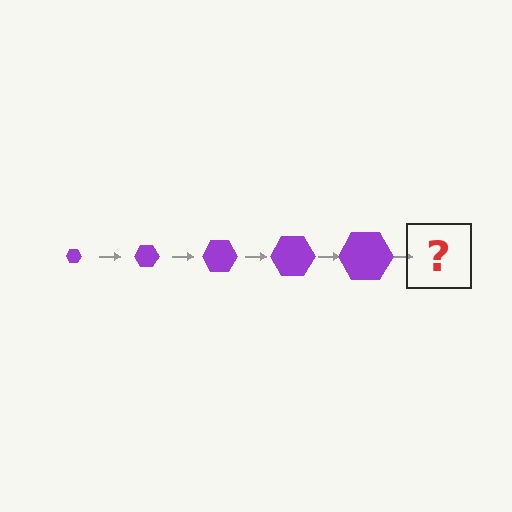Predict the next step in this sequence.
The next step is a purple hexagon, larger than the previous one.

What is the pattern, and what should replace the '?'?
The pattern is that the hexagon gets progressively larger each step. The '?' should be a purple hexagon, larger than the previous one.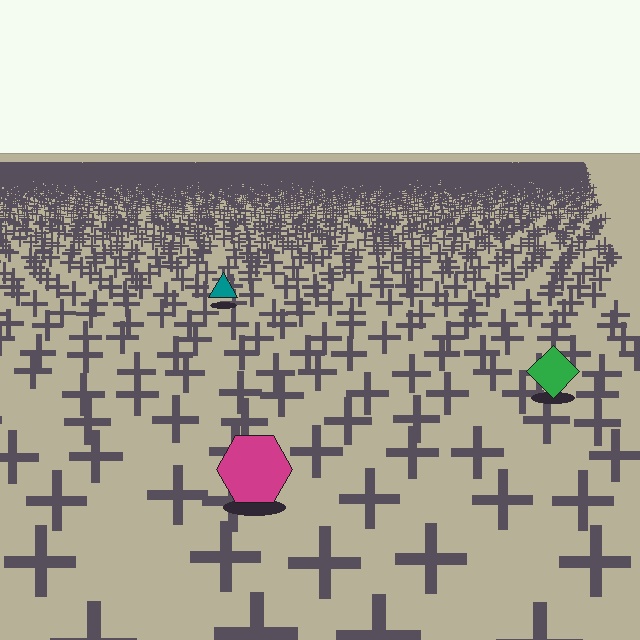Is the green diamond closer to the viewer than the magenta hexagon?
No. The magenta hexagon is closer — you can tell from the texture gradient: the ground texture is coarser near it.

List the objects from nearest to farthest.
From nearest to farthest: the magenta hexagon, the green diamond, the teal triangle.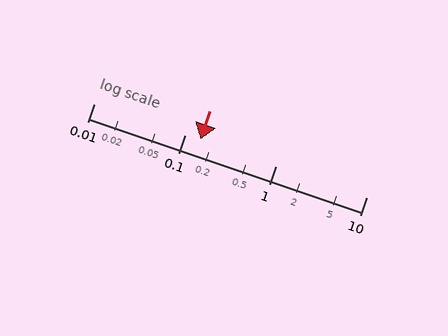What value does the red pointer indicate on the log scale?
The pointer indicates approximately 0.15.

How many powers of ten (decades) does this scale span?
The scale spans 3 decades, from 0.01 to 10.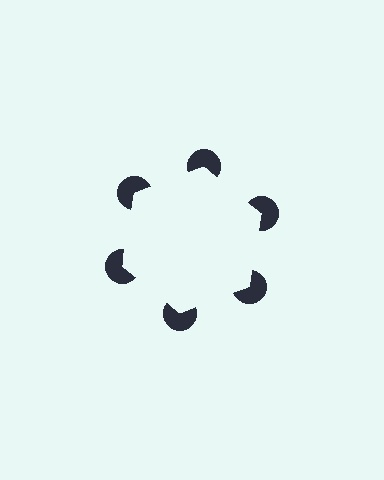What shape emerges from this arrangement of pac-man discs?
An illusory hexagon — its edges are inferred from the aligned wedge cuts in the pac-man discs, not physically drawn.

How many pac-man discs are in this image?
There are 6 — one at each vertex of the illusory hexagon.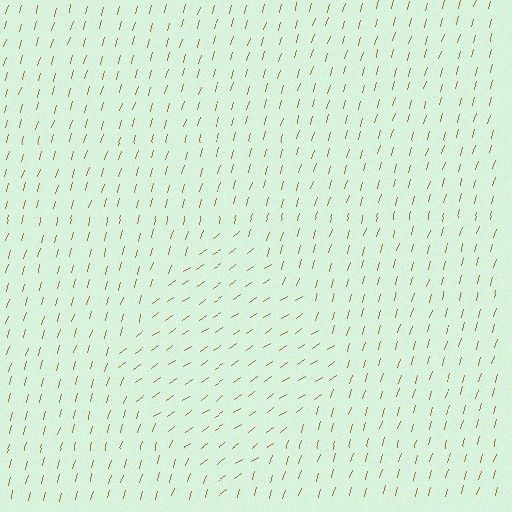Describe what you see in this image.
The image is filled with small brown line segments. A diamond region in the image has lines oriented differently from the surrounding lines, creating a visible texture boundary.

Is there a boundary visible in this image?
Yes, there is a texture boundary formed by a change in line orientation.